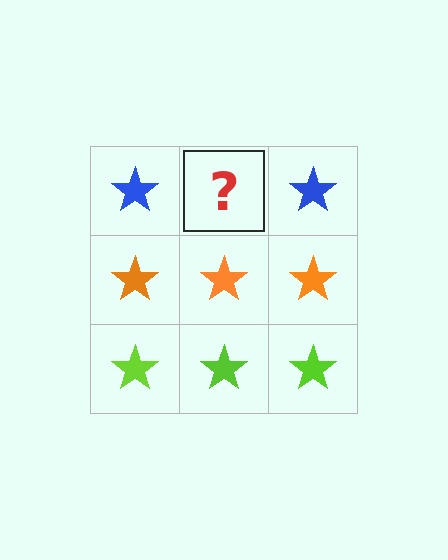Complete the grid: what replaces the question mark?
The question mark should be replaced with a blue star.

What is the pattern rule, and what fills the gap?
The rule is that each row has a consistent color. The gap should be filled with a blue star.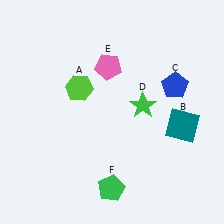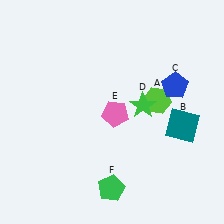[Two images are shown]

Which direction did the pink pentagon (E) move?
The pink pentagon (E) moved down.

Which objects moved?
The objects that moved are: the lime hexagon (A), the pink pentagon (E).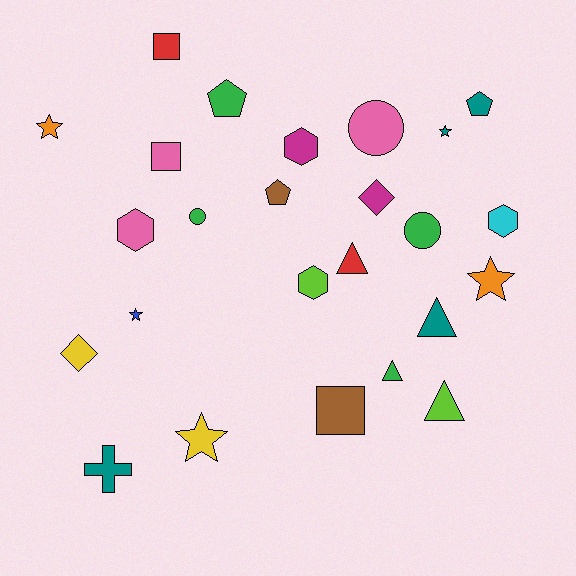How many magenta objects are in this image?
There are 2 magenta objects.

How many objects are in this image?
There are 25 objects.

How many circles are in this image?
There are 3 circles.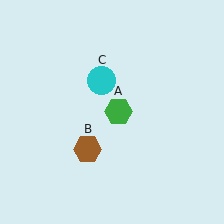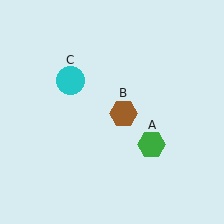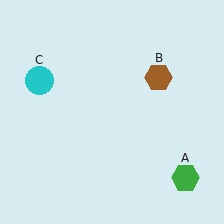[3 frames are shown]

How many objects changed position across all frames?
3 objects changed position: green hexagon (object A), brown hexagon (object B), cyan circle (object C).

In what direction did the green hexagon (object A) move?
The green hexagon (object A) moved down and to the right.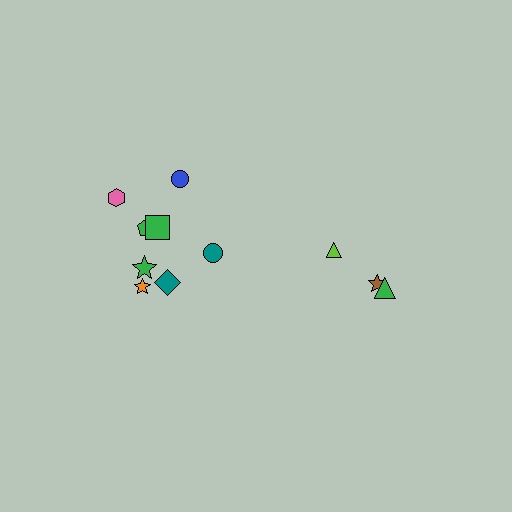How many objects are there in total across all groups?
There are 11 objects.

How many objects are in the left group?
There are 8 objects.